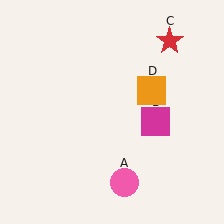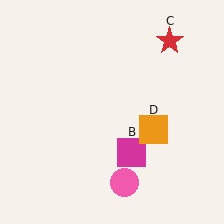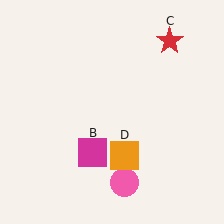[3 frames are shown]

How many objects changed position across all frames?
2 objects changed position: magenta square (object B), orange square (object D).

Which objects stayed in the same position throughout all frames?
Pink circle (object A) and red star (object C) remained stationary.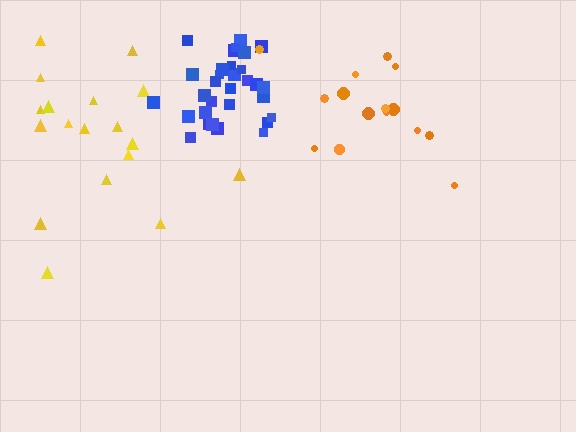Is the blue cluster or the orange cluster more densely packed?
Blue.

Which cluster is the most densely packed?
Blue.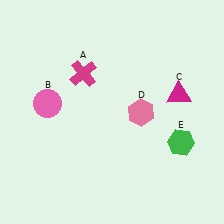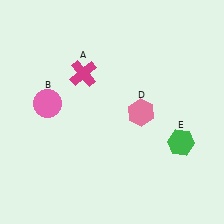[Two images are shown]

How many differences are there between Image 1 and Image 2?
There is 1 difference between the two images.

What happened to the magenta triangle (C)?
The magenta triangle (C) was removed in Image 2. It was in the top-right area of Image 1.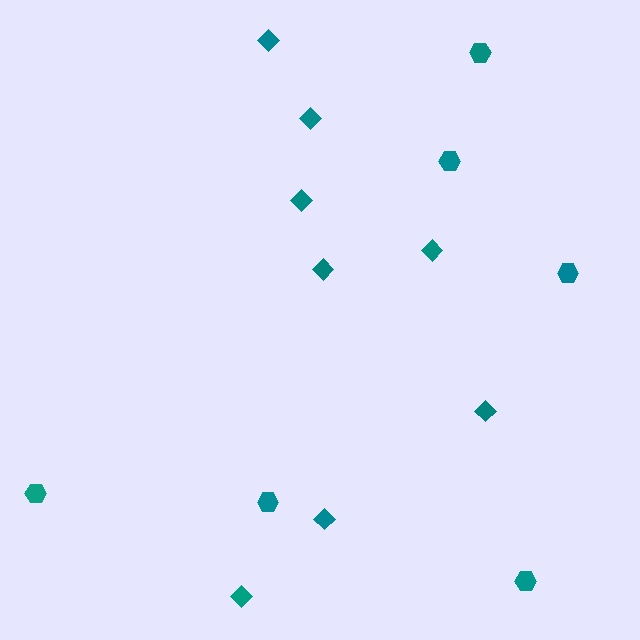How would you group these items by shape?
There are 2 groups: one group of hexagons (6) and one group of diamonds (8).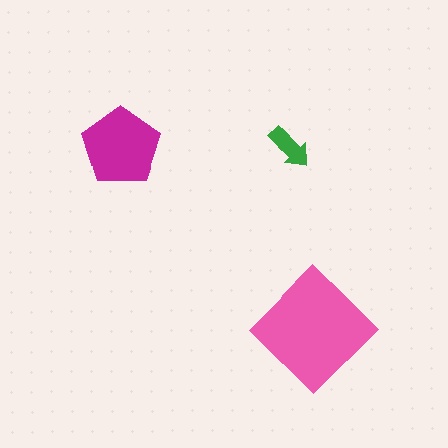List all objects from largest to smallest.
The pink diamond, the magenta pentagon, the green arrow.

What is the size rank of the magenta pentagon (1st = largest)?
2nd.